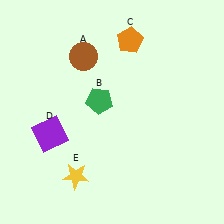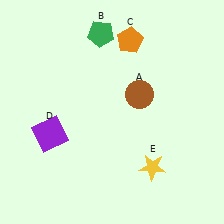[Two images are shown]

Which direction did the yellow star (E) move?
The yellow star (E) moved right.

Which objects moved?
The objects that moved are: the brown circle (A), the green pentagon (B), the yellow star (E).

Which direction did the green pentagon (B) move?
The green pentagon (B) moved up.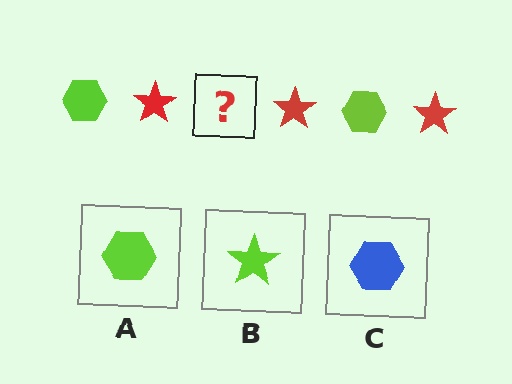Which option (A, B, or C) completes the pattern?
A.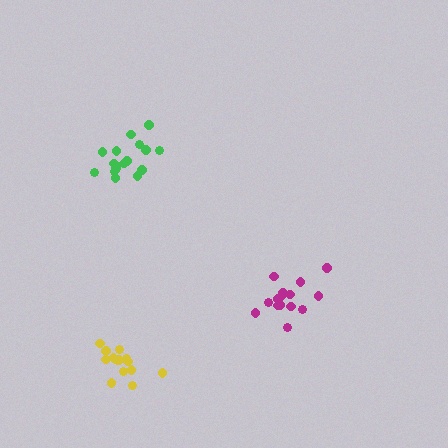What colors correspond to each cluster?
The clusters are colored: magenta, green, yellow.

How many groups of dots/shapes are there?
There are 3 groups.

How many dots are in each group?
Group 1: 15 dots, Group 2: 17 dots, Group 3: 14 dots (46 total).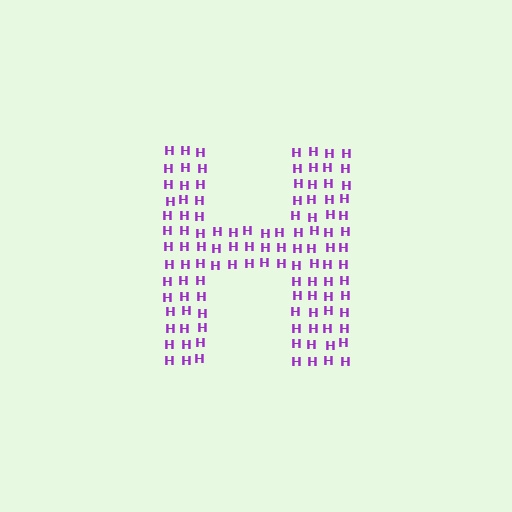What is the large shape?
The large shape is the letter H.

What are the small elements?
The small elements are letter H's.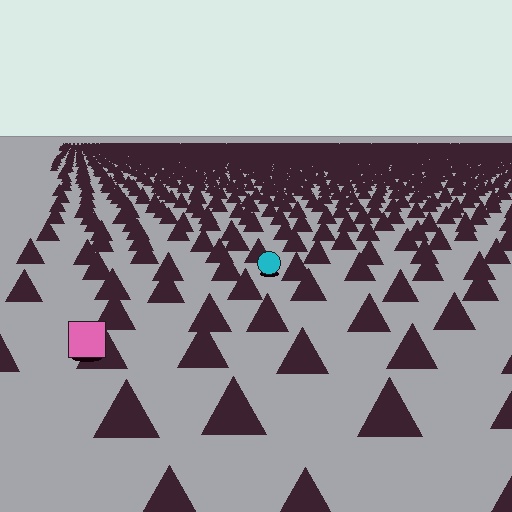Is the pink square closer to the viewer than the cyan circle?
Yes. The pink square is closer — you can tell from the texture gradient: the ground texture is coarser near it.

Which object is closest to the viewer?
The pink square is closest. The texture marks near it are larger and more spread out.